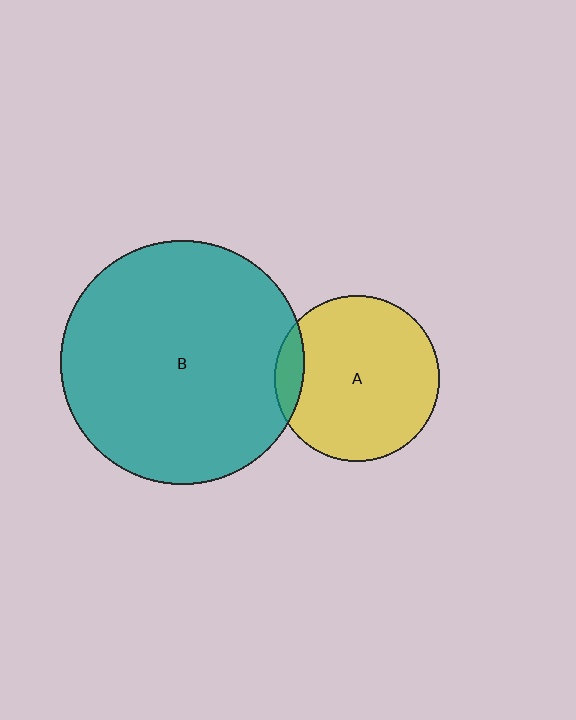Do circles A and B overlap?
Yes.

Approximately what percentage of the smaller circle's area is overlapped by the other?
Approximately 10%.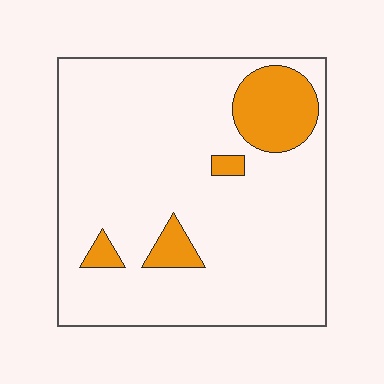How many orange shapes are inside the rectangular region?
4.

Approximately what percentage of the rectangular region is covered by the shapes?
Approximately 15%.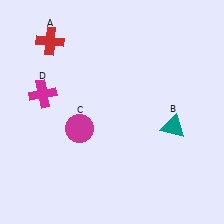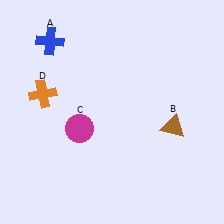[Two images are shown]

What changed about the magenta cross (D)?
In Image 1, D is magenta. In Image 2, it changed to orange.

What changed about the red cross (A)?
In Image 1, A is red. In Image 2, it changed to blue.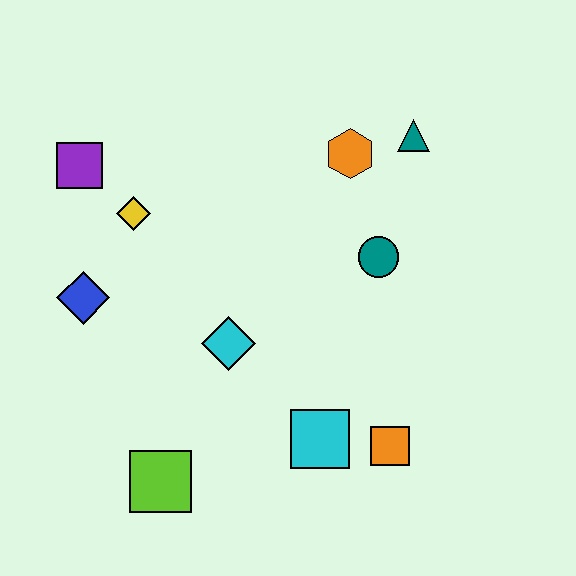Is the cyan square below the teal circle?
Yes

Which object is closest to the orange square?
The cyan square is closest to the orange square.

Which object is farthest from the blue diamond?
The teal triangle is farthest from the blue diamond.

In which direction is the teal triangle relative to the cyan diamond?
The teal triangle is above the cyan diamond.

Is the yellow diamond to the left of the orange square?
Yes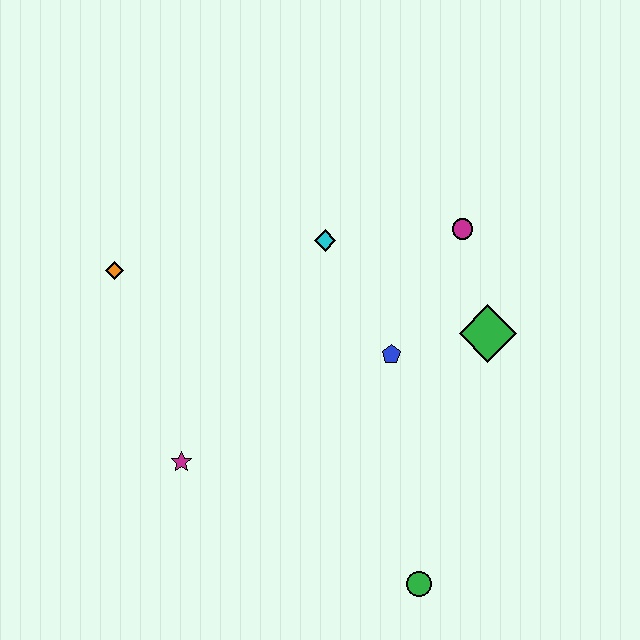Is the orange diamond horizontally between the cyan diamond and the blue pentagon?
No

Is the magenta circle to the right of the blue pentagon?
Yes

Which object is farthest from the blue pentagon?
The orange diamond is farthest from the blue pentagon.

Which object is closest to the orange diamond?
The magenta star is closest to the orange diamond.